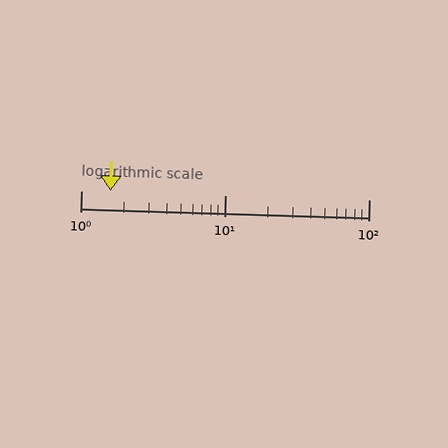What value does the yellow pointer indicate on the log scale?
The pointer indicates approximately 1.6.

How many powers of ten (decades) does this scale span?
The scale spans 2 decades, from 1 to 100.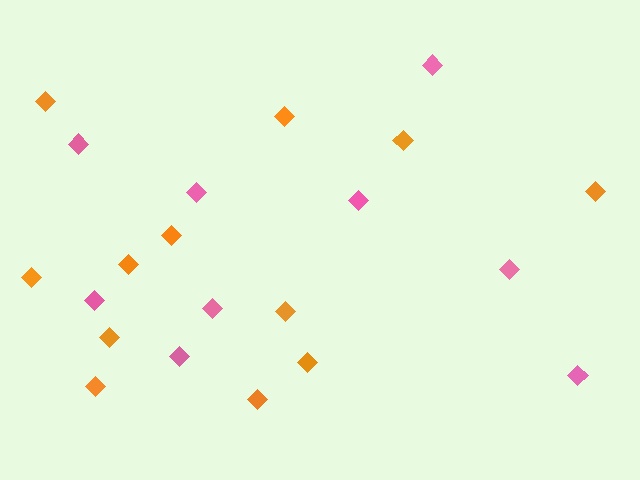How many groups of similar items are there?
There are 2 groups: one group of pink diamonds (9) and one group of orange diamonds (12).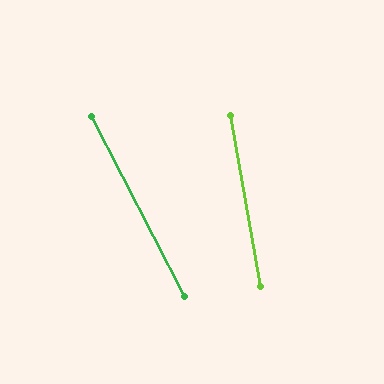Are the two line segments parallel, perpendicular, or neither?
Neither parallel nor perpendicular — they differ by about 17°.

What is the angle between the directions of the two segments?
Approximately 17 degrees.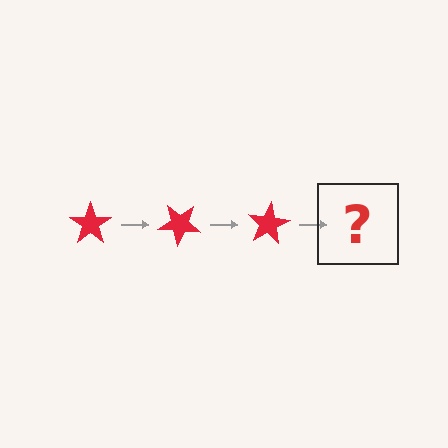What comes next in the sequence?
The next element should be a red star rotated 120 degrees.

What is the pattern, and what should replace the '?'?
The pattern is that the star rotates 40 degrees each step. The '?' should be a red star rotated 120 degrees.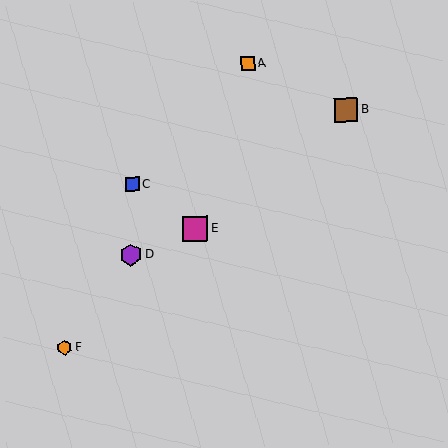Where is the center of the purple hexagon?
The center of the purple hexagon is at (131, 255).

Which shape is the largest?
The magenta square (labeled E) is the largest.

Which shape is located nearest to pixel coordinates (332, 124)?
The brown square (labeled B) at (346, 110) is nearest to that location.